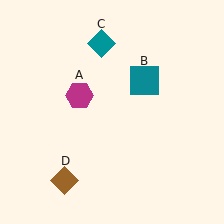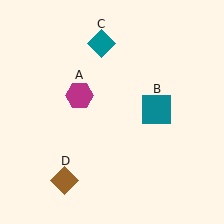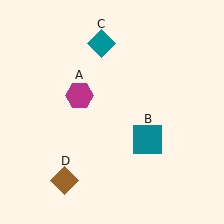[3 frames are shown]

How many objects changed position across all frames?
1 object changed position: teal square (object B).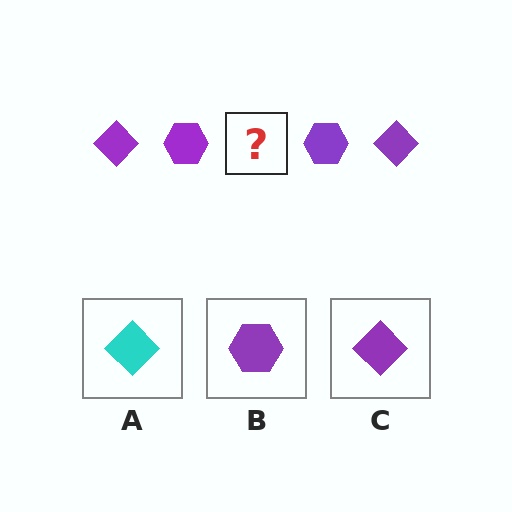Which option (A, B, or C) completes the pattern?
C.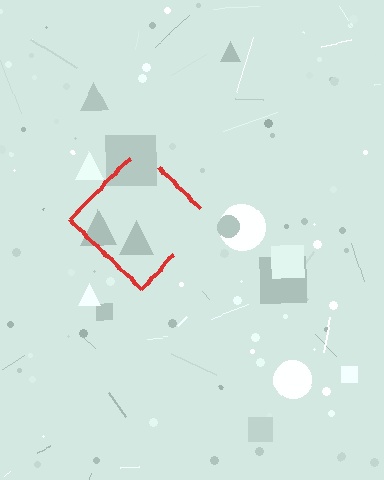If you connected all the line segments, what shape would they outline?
They would outline a diamond.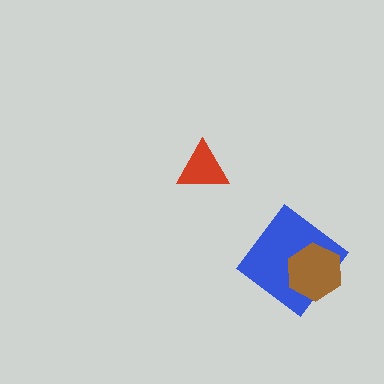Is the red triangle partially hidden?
No, no other shape covers it.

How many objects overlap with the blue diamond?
1 object overlaps with the blue diamond.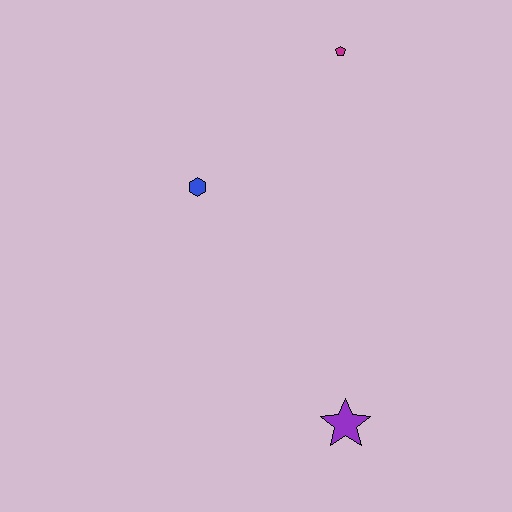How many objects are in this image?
There are 3 objects.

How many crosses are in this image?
There are no crosses.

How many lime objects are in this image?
There are no lime objects.